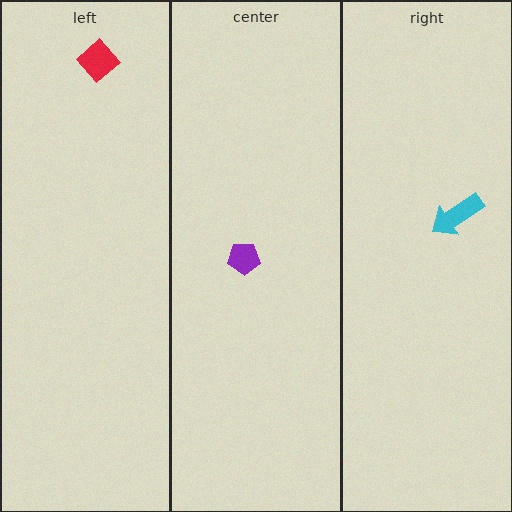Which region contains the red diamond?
The left region.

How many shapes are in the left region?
1.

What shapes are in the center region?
The purple pentagon.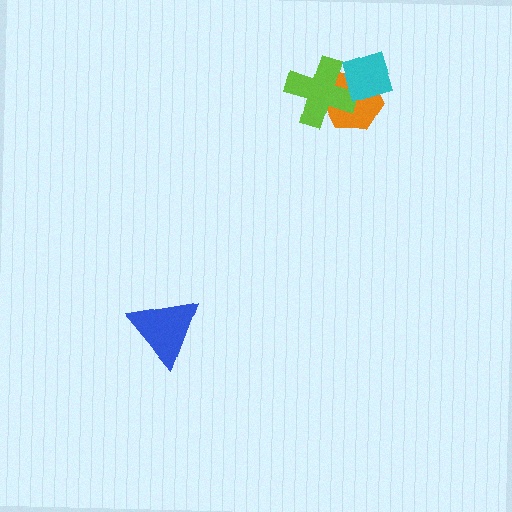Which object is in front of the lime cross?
The cyan diamond is in front of the lime cross.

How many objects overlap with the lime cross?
2 objects overlap with the lime cross.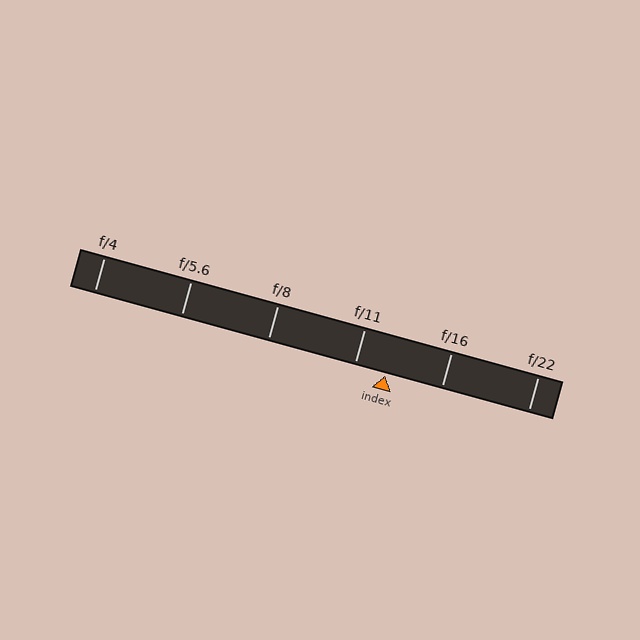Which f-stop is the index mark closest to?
The index mark is closest to f/11.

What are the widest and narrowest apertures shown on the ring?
The widest aperture shown is f/4 and the narrowest is f/22.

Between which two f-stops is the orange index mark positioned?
The index mark is between f/11 and f/16.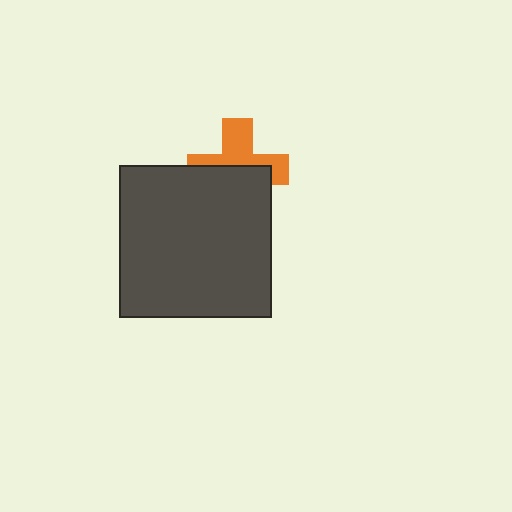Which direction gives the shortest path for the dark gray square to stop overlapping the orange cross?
Moving down gives the shortest separation.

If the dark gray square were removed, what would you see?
You would see the complete orange cross.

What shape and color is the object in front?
The object in front is a dark gray square.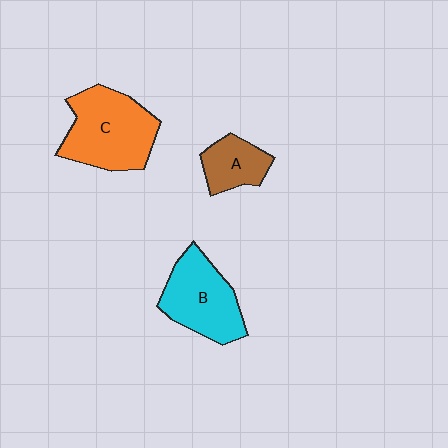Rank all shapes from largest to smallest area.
From largest to smallest: C (orange), B (cyan), A (brown).